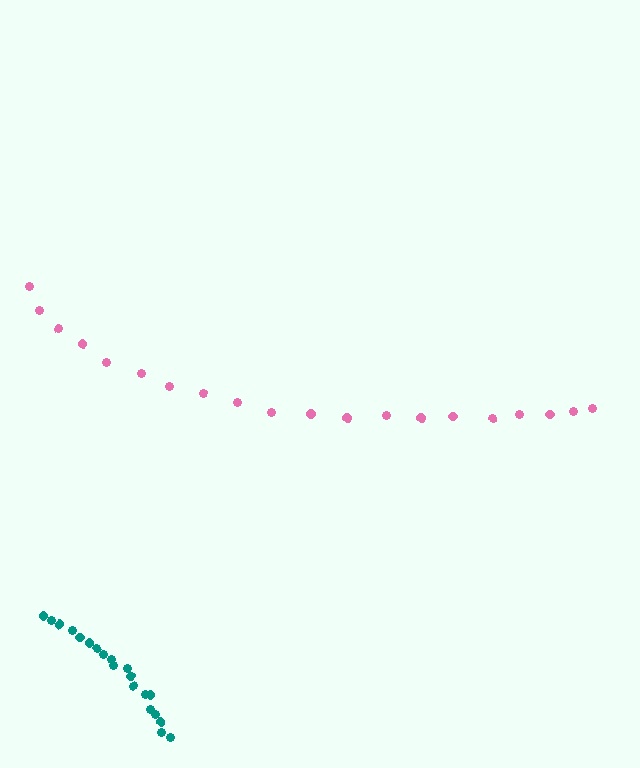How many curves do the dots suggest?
There are 2 distinct paths.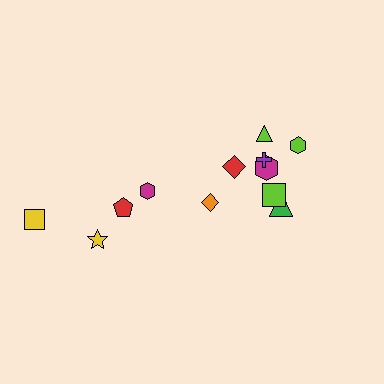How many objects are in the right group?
There are 8 objects.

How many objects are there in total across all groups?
There are 12 objects.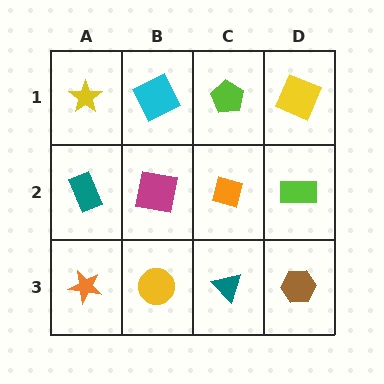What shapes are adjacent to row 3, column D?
A lime rectangle (row 2, column D), a teal triangle (row 3, column C).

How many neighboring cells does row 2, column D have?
3.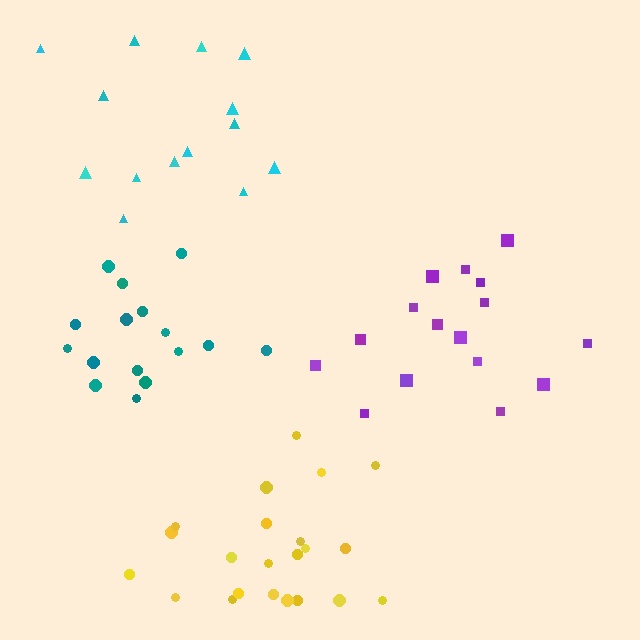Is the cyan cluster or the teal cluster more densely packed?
Teal.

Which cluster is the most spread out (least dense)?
Cyan.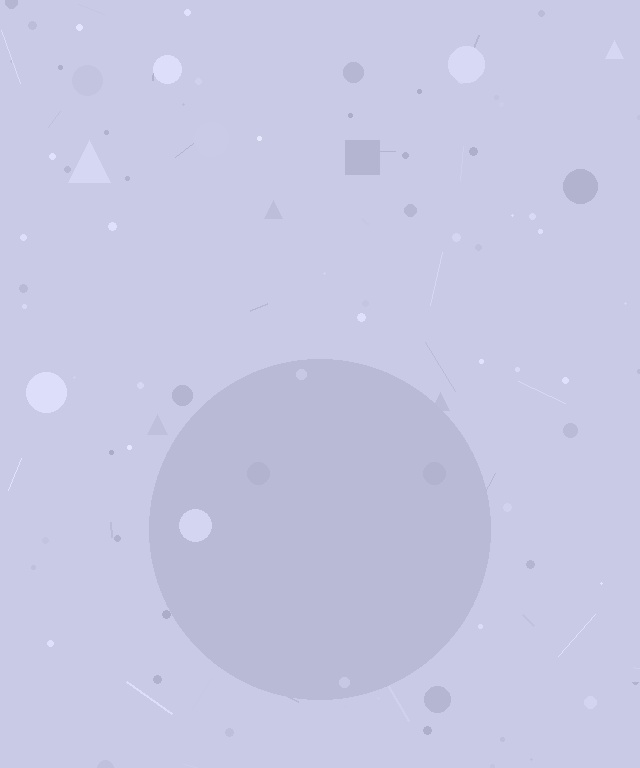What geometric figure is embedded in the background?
A circle is embedded in the background.